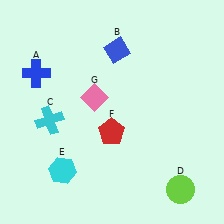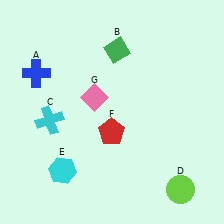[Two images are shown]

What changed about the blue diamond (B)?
In Image 1, B is blue. In Image 2, it changed to green.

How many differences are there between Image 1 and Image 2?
There is 1 difference between the two images.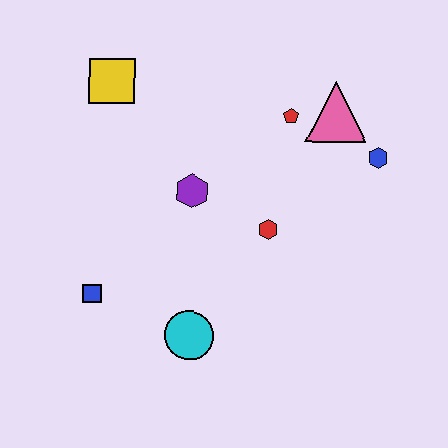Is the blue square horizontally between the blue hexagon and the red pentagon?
No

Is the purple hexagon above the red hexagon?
Yes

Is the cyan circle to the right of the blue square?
Yes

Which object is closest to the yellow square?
The purple hexagon is closest to the yellow square.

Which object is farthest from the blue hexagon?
The blue square is farthest from the blue hexagon.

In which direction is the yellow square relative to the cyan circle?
The yellow square is above the cyan circle.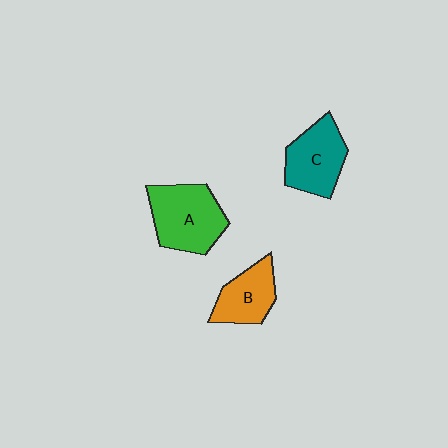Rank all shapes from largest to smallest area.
From largest to smallest: A (green), C (teal), B (orange).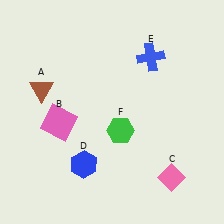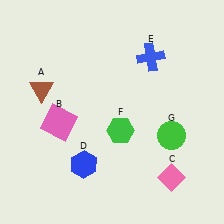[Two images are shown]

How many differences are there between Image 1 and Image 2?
There is 1 difference between the two images.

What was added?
A green circle (G) was added in Image 2.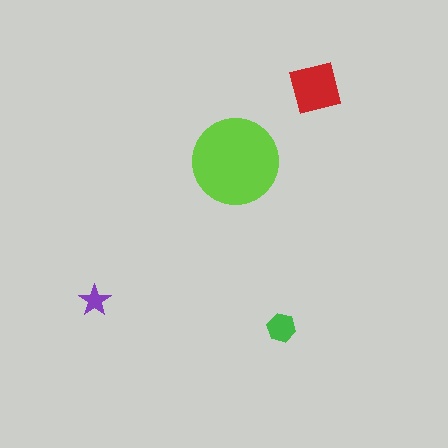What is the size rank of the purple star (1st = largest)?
4th.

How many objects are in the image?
There are 4 objects in the image.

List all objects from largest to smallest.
The lime circle, the red square, the green hexagon, the purple star.